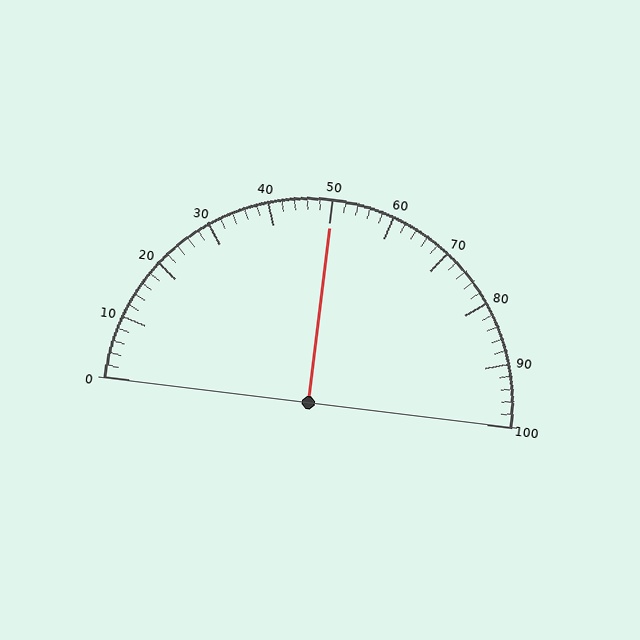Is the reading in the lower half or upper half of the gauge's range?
The reading is in the upper half of the range (0 to 100).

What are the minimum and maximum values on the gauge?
The gauge ranges from 0 to 100.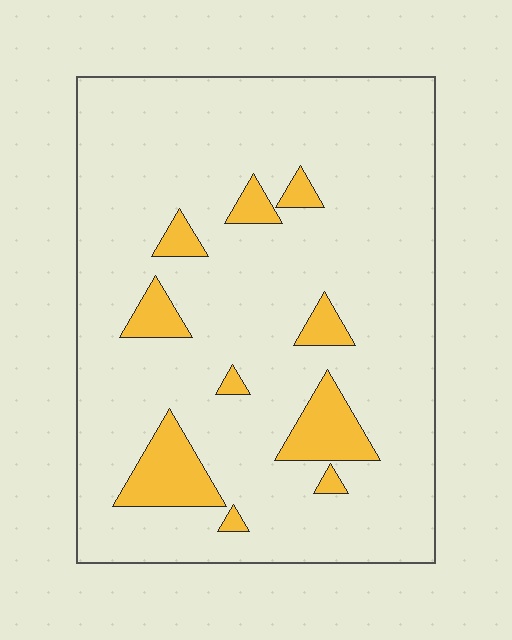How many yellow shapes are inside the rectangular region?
10.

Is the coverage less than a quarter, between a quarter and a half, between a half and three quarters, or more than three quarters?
Less than a quarter.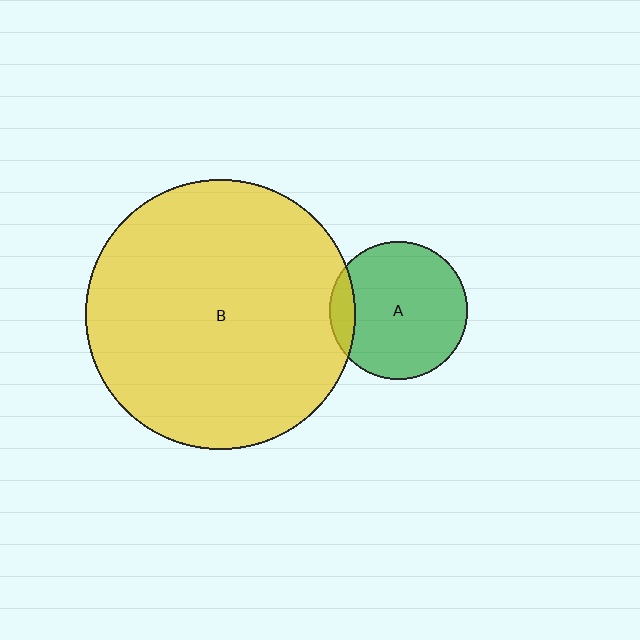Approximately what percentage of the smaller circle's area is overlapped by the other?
Approximately 10%.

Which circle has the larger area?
Circle B (yellow).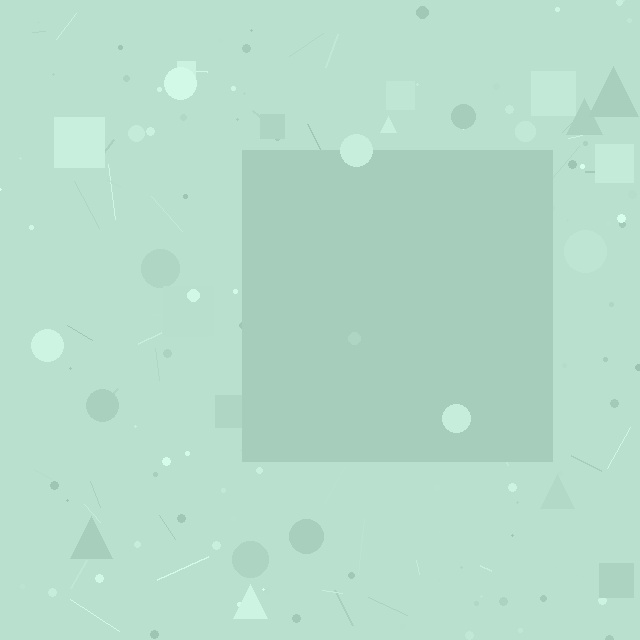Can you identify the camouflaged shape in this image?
The camouflaged shape is a square.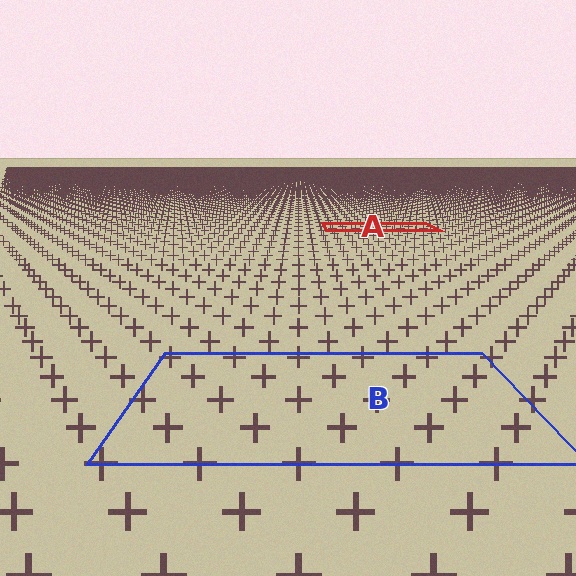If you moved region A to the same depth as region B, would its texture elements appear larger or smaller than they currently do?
They would appear larger. At a closer depth, the same texture elements are projected at a bigger on-screen size.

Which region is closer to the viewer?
Region B is closer. The texture elements there are larger and more spread out.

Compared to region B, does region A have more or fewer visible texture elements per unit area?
Region A has more texture elements per unit area — they are packed more densely because it is farther away.